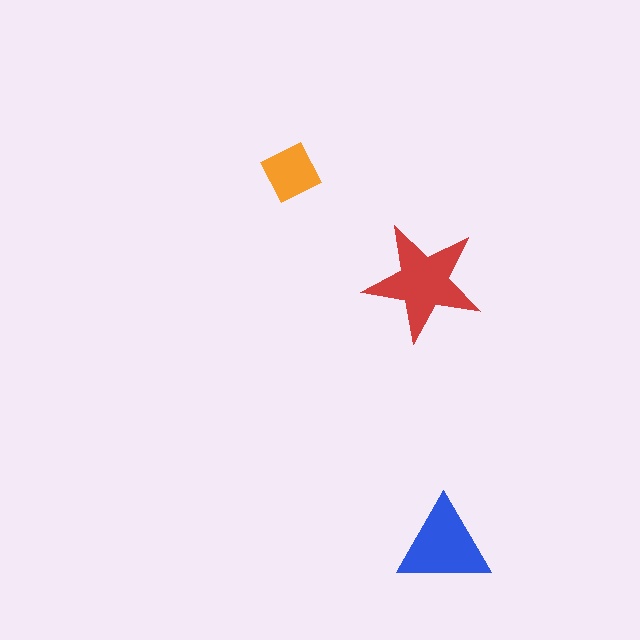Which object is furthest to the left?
The orange diamond is leftmost.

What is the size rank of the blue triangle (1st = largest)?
2nd.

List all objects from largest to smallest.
The red star, the blue triangle, the orange diamond.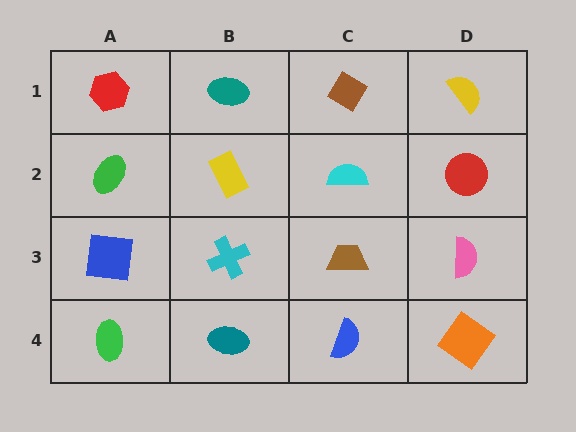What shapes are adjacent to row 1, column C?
A cyan semicircle (row 2, column C), a teal ellipse (row 1, column B), a yellow semicircle (row 1, column D).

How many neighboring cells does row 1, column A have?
2.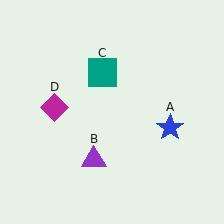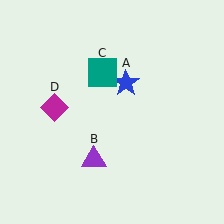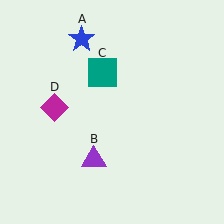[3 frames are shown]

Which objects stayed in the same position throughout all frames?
Purple triangle (object B) and teal square (object C) and magenta diamond (object D) remained stationary.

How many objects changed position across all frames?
1 object changed position: blue star (object A).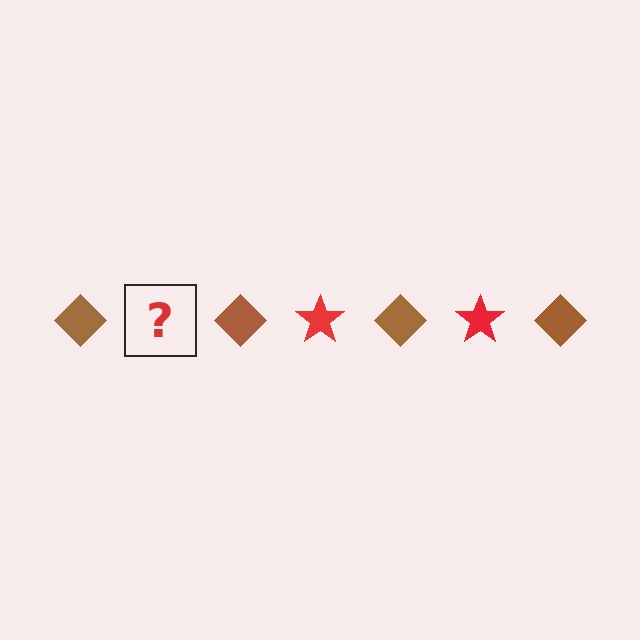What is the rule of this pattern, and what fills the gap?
The rule is that the pattern alternates between brown diamond and red star. The gap should be filled with a red star.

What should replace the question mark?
The question mark should be replaced with a red star.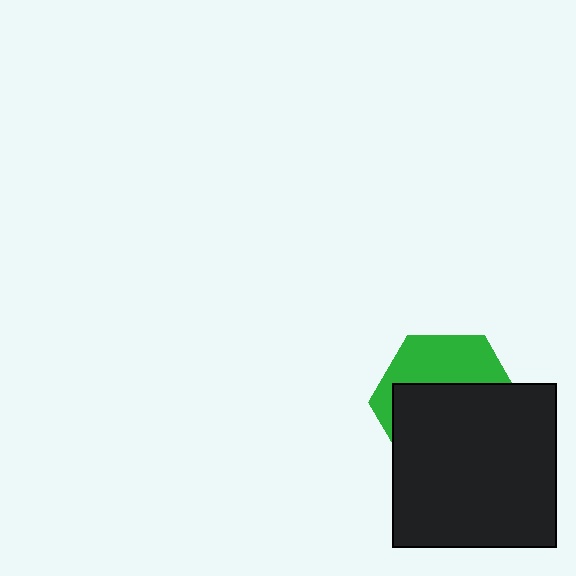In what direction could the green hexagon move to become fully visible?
The green hexagon could move up. That would shift it out from behind the black square entirely.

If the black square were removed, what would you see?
You would see the complete green hexagon.